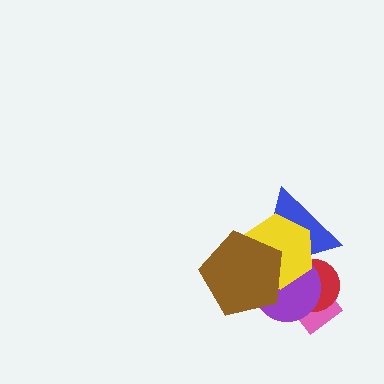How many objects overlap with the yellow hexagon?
5 objects overlap with the yellow hexagon.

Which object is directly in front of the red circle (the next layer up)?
The purple circle is directly in front of the red circle.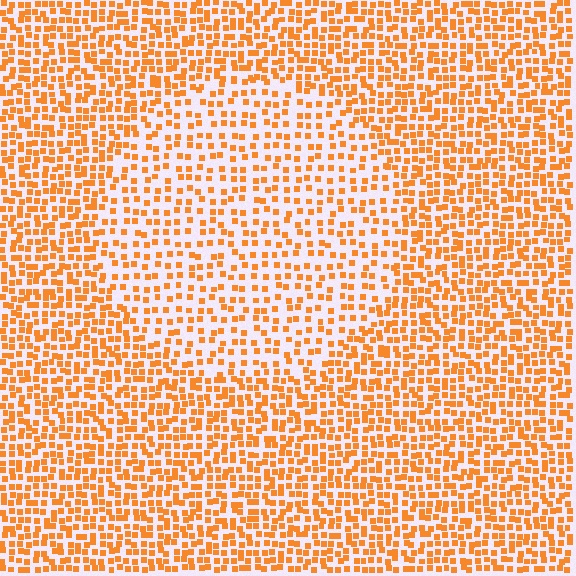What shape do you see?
I see a circle.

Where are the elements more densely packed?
The elements are more densely packed outside the circle boundary.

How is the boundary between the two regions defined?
The boundary is defined by a change in element density (approximately 1.8x ratio). All elements are the same color, size, and shape.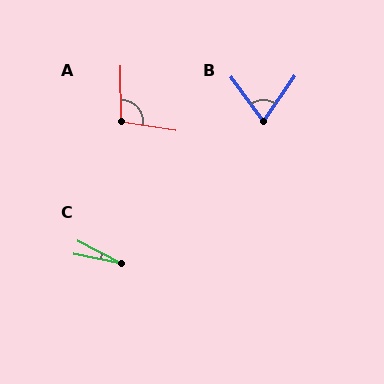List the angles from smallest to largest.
C (16°), B (70°), A (99°).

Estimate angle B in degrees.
Approximately 70 degrees.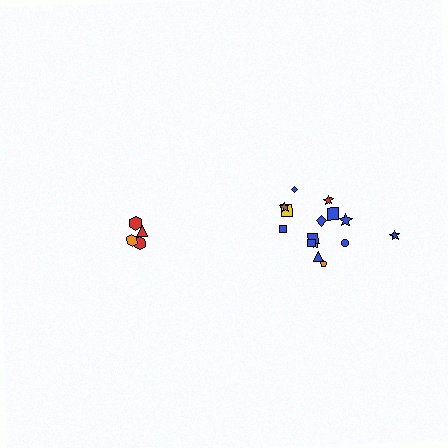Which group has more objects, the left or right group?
The right group.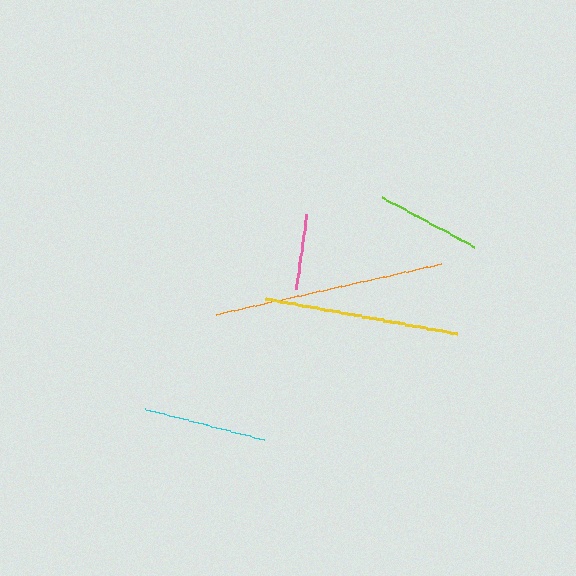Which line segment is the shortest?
The pink line is the shortest at approximately 76 pixels.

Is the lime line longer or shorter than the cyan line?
The cyan line is longer than the lime line.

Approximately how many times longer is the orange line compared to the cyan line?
The orange line is approximately 1.9 times the length of the cyan line.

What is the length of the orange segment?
The orange segment is approximately 231 pixels long.